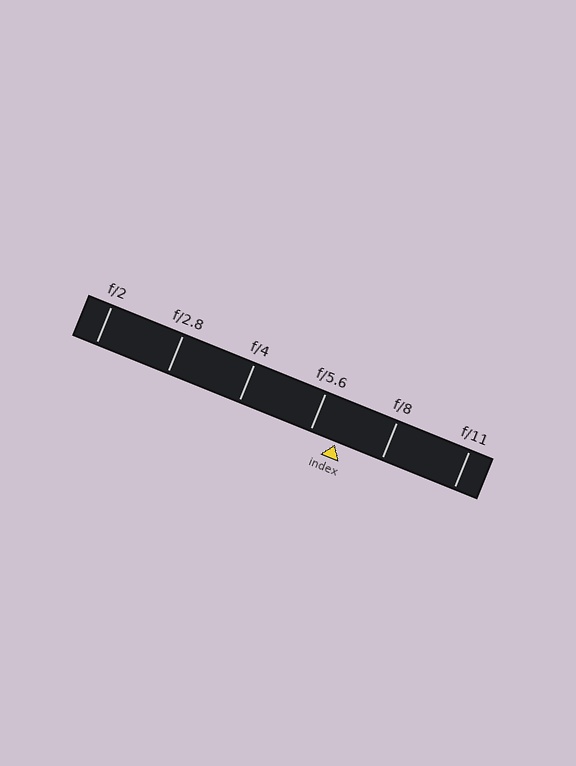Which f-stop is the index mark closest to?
The index mark is closest to f/5.6.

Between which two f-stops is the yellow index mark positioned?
The index mark is between f/5.6 and f/8.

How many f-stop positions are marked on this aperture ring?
There are 6 f-stop positions marked.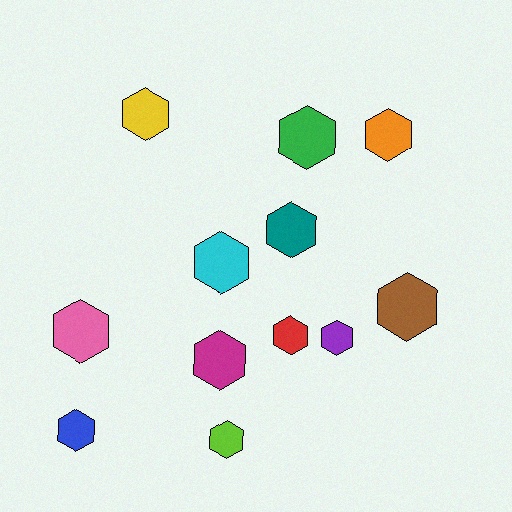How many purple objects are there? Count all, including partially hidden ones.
There is 1 purple object.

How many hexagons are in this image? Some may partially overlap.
There are 12 hexagons.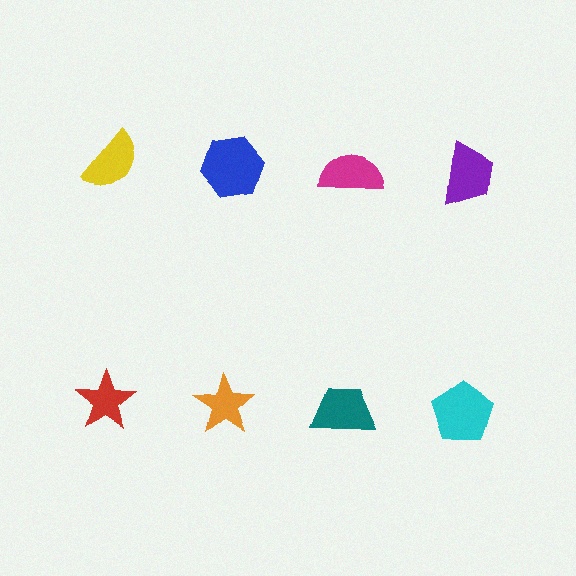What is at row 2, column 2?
An orange star.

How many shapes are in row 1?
4 shapes.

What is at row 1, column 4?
A purple trapezoid.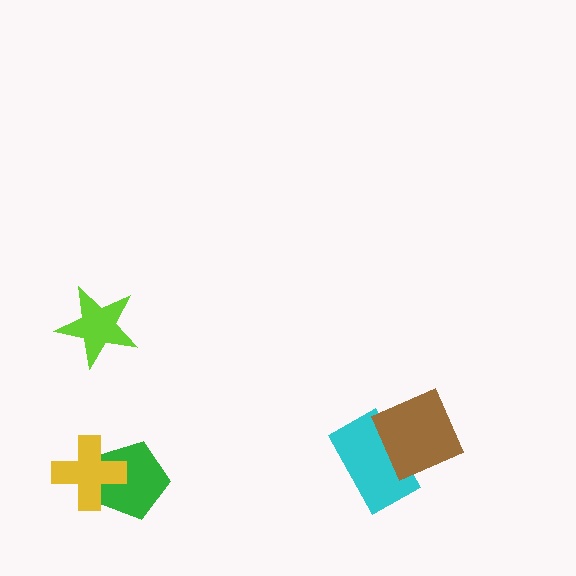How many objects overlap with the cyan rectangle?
1 object overlaps with the cyan rectangle.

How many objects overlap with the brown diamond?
1 object overlaps with the brown diamond.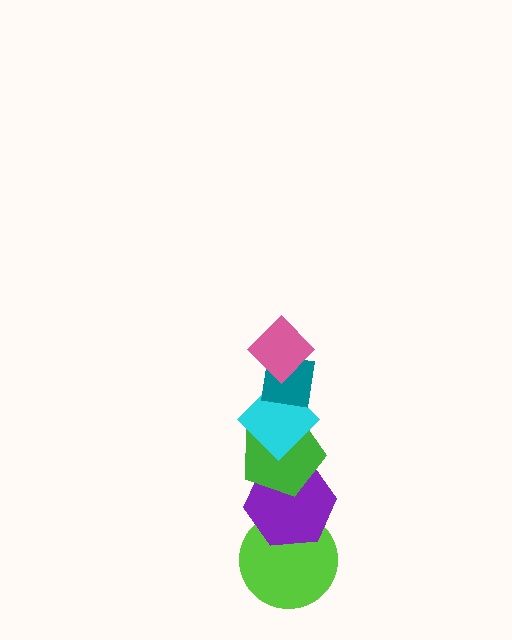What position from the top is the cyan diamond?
The cyan diamond is 3rd from the top.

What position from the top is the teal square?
The teal square is 2nd from the top.